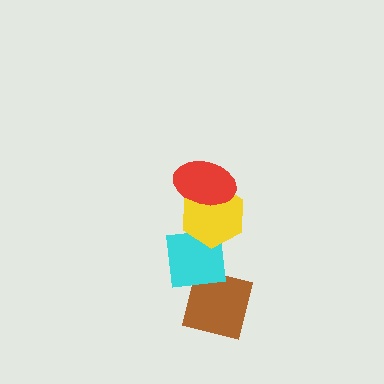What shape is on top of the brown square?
The cyan square is on top of the brown square.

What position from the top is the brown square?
The brown square is 4th from the top.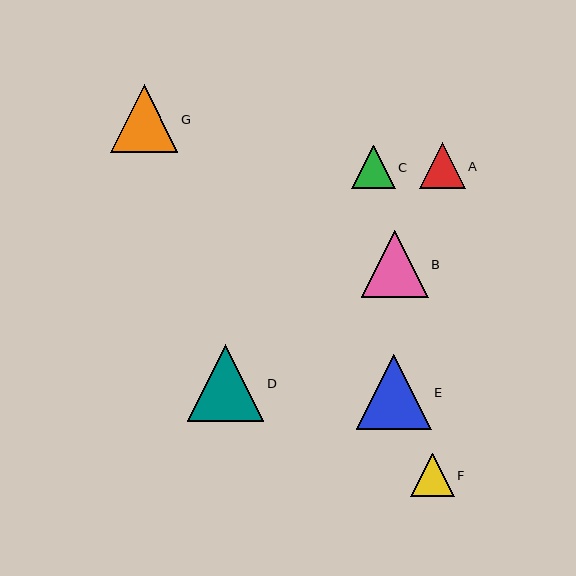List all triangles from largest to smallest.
From largest to smallest: D, E, G, B, A, C, F.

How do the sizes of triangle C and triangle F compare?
Triangle C and triangle F are approximately the same size.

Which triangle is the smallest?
Triangle F is the smallest with a size of approximately 43 pixels.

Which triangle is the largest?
Triangle D is the largest with a size of approximately 76 pixels.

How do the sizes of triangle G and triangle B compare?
Triangle G and triangle B are approximately the same size.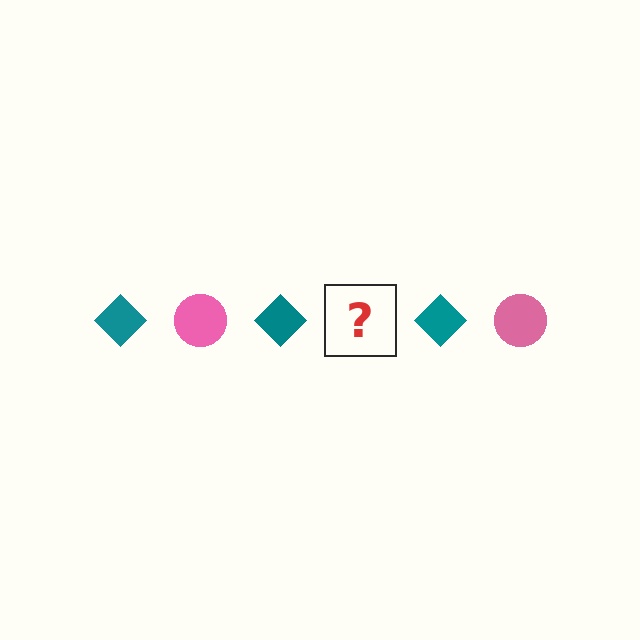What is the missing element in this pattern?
The missing element is a pink circle.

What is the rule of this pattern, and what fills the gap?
The rule is that the pattern alternates between teal diamond and pink circle. The gap should be filled with a pink circle.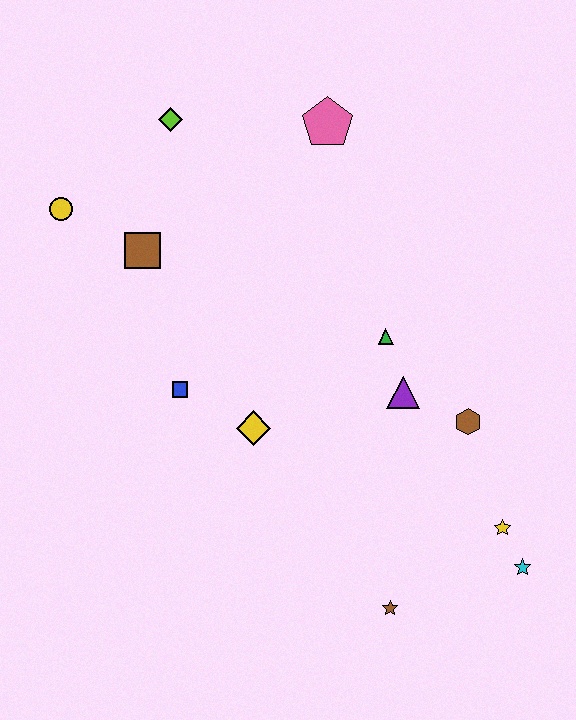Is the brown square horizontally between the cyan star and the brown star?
No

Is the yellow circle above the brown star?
Yes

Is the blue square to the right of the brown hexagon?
No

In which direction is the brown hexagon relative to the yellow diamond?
The brown hexagon is to the right of the yellow diamond.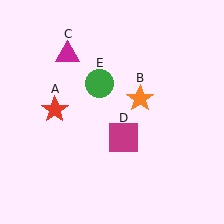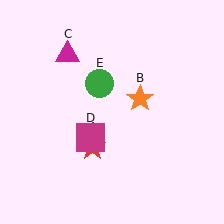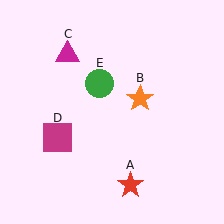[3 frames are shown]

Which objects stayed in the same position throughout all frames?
Orange star (object B) and magenta triangle (object C) and green circle (object E) remained stationary.